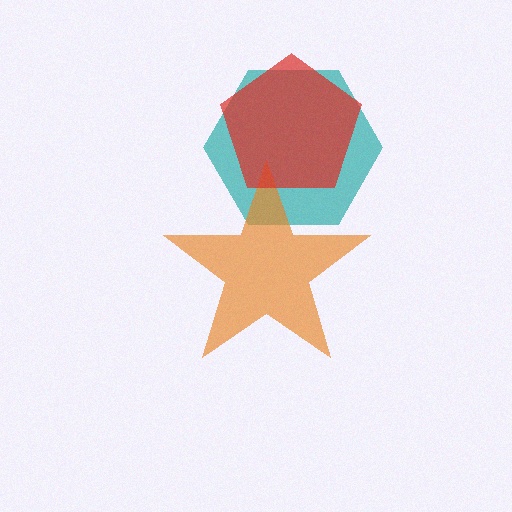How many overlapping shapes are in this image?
There are 3 overlapping shapes in the image.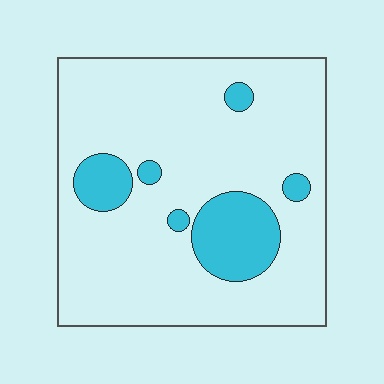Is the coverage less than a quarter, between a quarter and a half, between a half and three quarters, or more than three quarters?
Less than a quarter.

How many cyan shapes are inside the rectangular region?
6.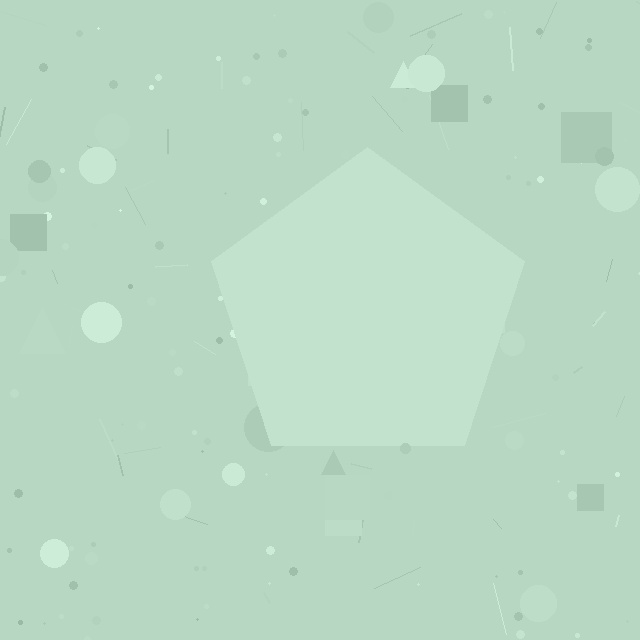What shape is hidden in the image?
A pentagon is hidden in the image.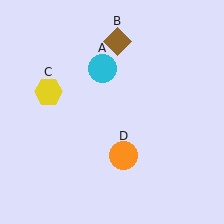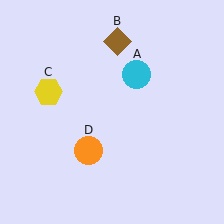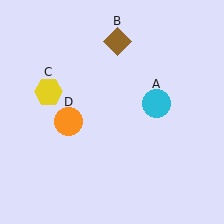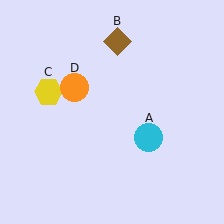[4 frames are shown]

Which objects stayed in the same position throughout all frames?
Brown diamond (object B) and yellow hexagon (object C) remained stationary.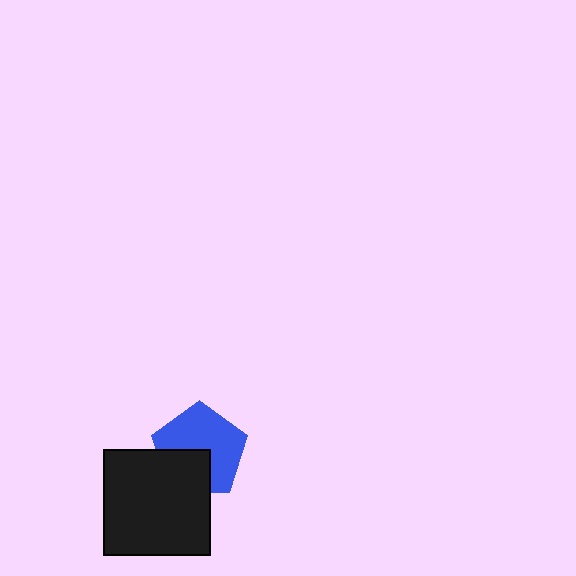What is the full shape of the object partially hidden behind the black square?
The partially hidden object is a blue pentagon.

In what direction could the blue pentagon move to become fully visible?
The blue pentagon could move up. That would shift it out from behind the black square entirely.